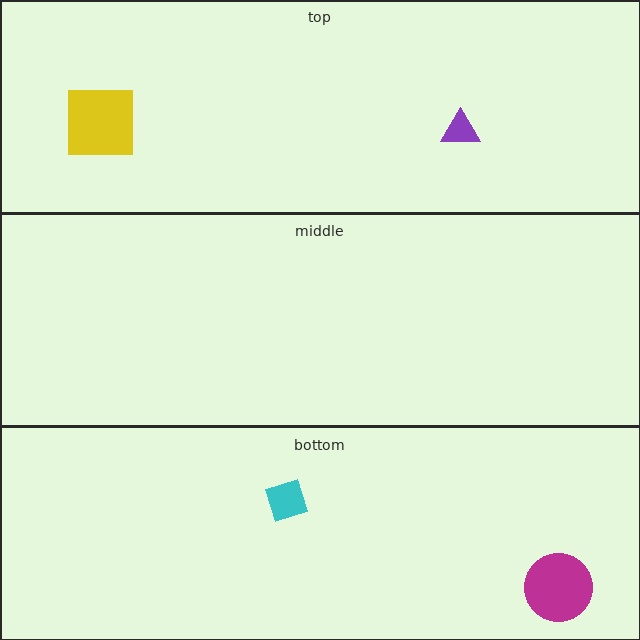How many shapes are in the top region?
2.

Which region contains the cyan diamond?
The bottom region.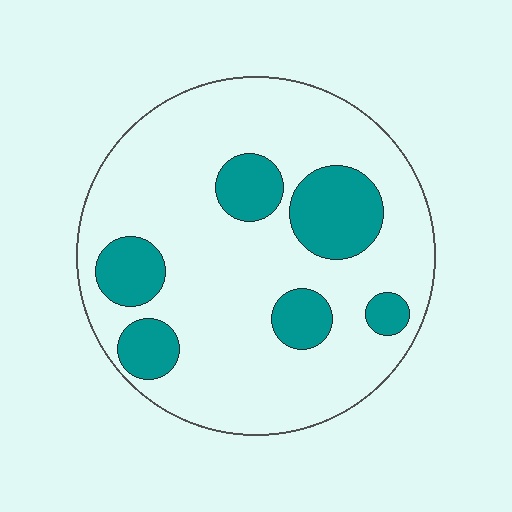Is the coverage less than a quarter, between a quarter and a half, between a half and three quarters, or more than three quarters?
Less than a quarter.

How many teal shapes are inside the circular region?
6.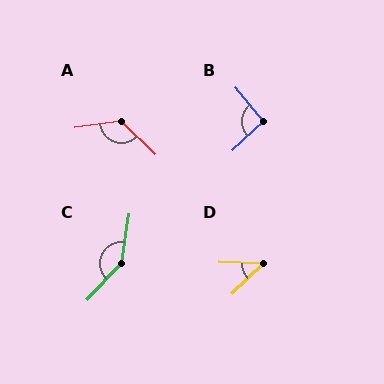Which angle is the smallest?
D, at approximately 45 degrees.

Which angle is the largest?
C, at approximately 145 degrees.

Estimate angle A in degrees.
Approximately 128 degrees.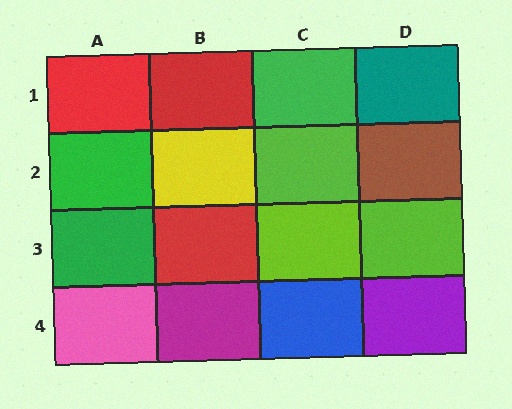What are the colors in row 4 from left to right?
Pink, magenta, blue, purple.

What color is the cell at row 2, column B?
Yellow.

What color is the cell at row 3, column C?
Lime.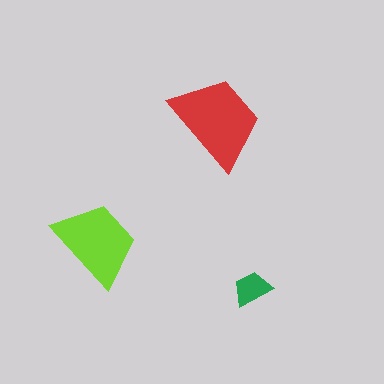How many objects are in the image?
There are 3 objects in the image.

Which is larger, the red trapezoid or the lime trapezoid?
The red one.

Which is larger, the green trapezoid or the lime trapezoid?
The lime one.